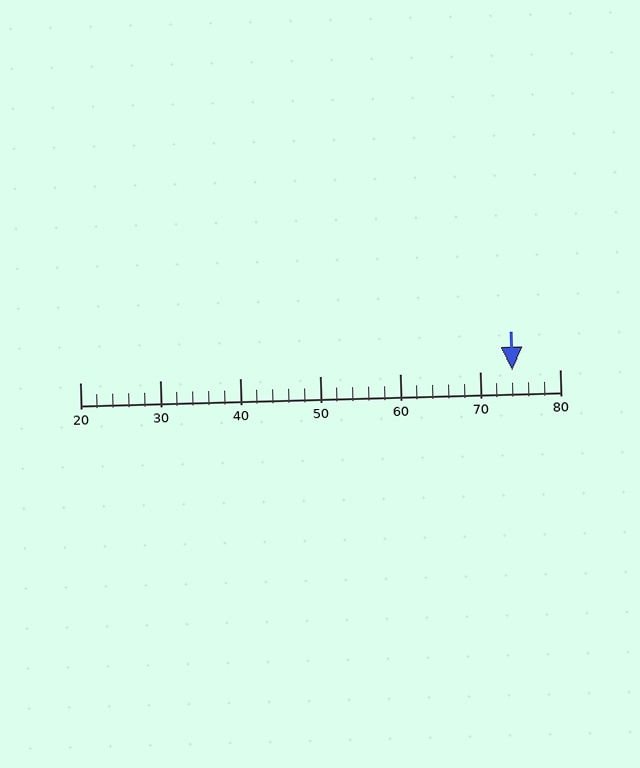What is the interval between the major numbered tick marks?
The major tick marks are spaced 10 units apart.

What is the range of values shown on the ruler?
The ruler shows values from 20 to 80.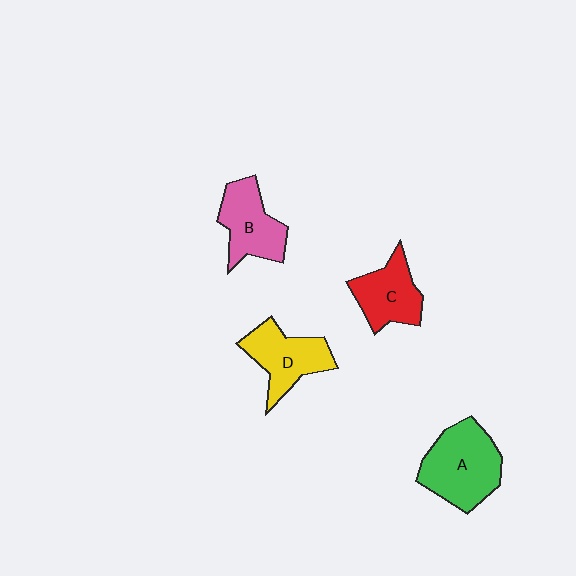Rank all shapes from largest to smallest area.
From largest to smallest: A (green), D (yellow), B (pink), C (red).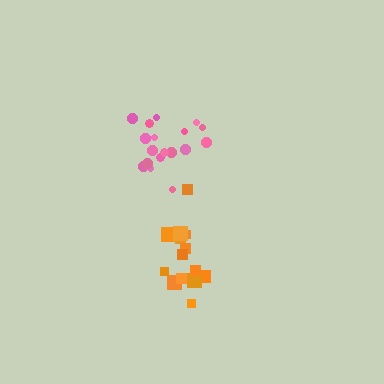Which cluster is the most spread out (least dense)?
Orange.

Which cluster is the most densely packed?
Pink.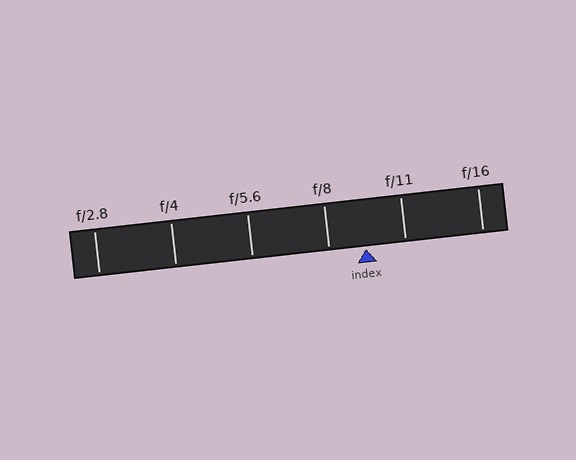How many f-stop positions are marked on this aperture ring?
There are 6 f-stop positions marked.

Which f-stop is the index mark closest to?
The index mark is closest to f/8.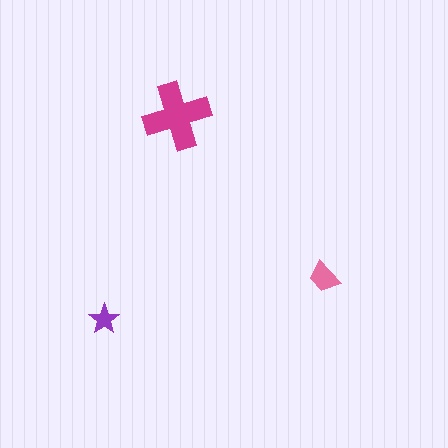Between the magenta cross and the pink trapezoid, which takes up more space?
The magenta cross.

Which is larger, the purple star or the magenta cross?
The magenta cross.